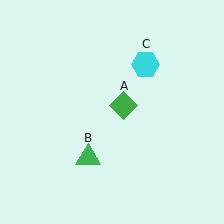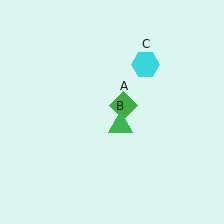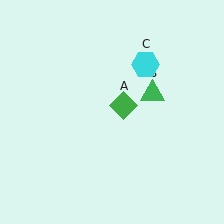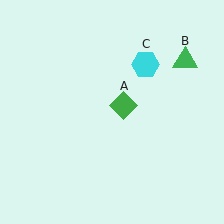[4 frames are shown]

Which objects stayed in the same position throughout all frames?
Green diamond (object A) and cyan hexagon (object C) remained stationary.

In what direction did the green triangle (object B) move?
The green triangle (object B) moved up and to the right.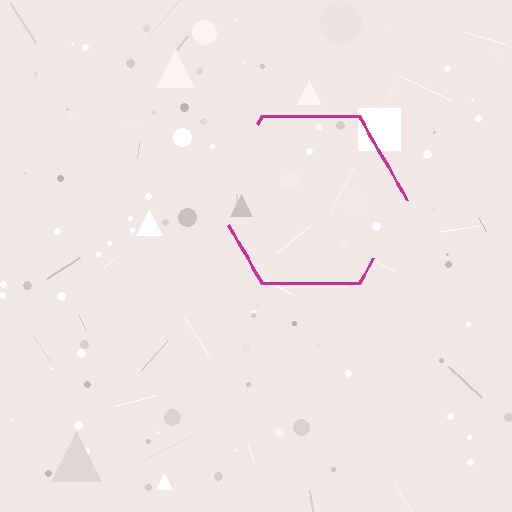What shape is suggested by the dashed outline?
The dashed outline suggests a hexagon.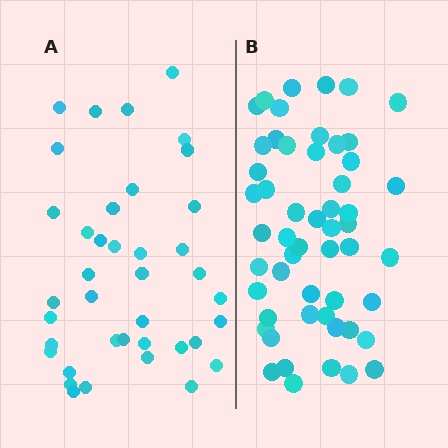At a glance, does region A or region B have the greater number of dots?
Region B (the right region) has more dots.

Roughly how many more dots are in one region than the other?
Region B has approximately 15 more dots than region A.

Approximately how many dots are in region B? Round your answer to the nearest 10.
About 50 dots. (The exact count is 53, which rounds to 50.)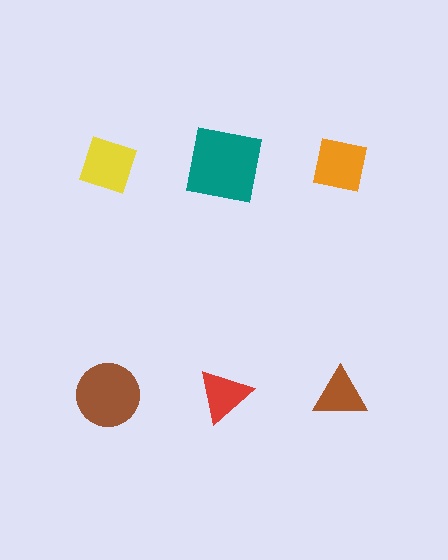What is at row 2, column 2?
A red triangle.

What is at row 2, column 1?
A brown circle.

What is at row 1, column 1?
A yellow diamond.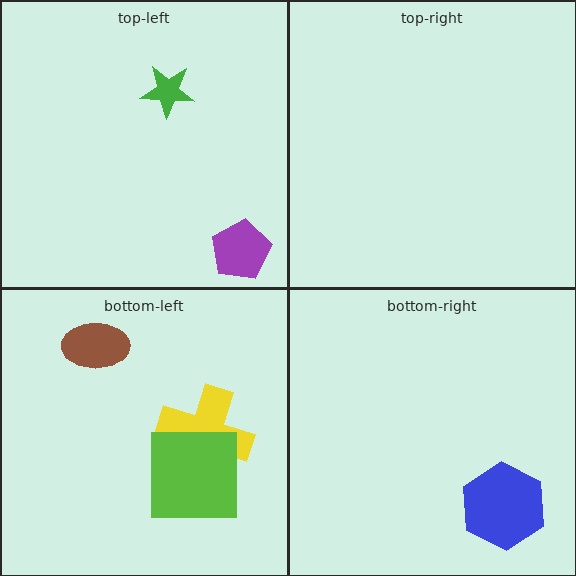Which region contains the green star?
The top-left region.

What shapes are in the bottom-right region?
The blue hexagon.